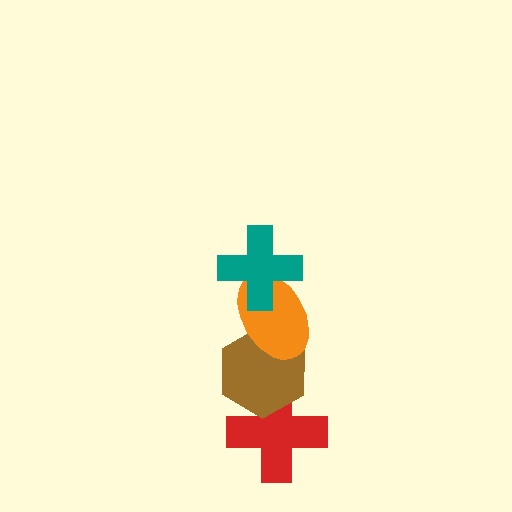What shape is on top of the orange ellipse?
The teal cross is on top of the orange ellipse.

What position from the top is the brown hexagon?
The brown hexagon is 3rd from the top.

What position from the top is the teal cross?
The teal cross is 1st from the top.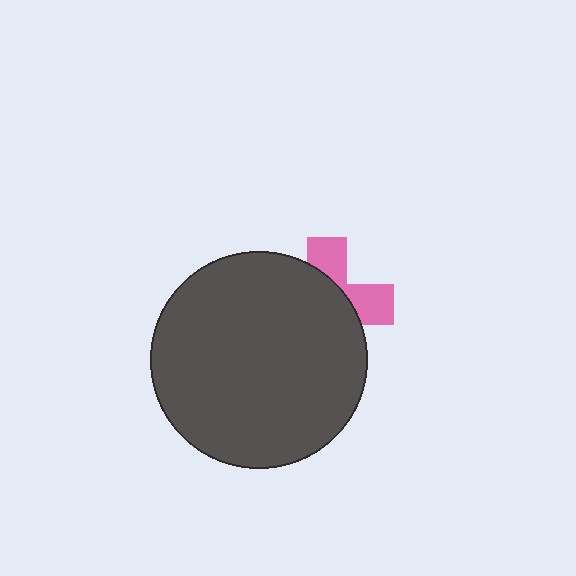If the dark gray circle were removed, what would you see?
You would see the complete pink cross.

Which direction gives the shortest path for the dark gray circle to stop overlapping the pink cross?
Moving toward the lower-left gives the shortest separation.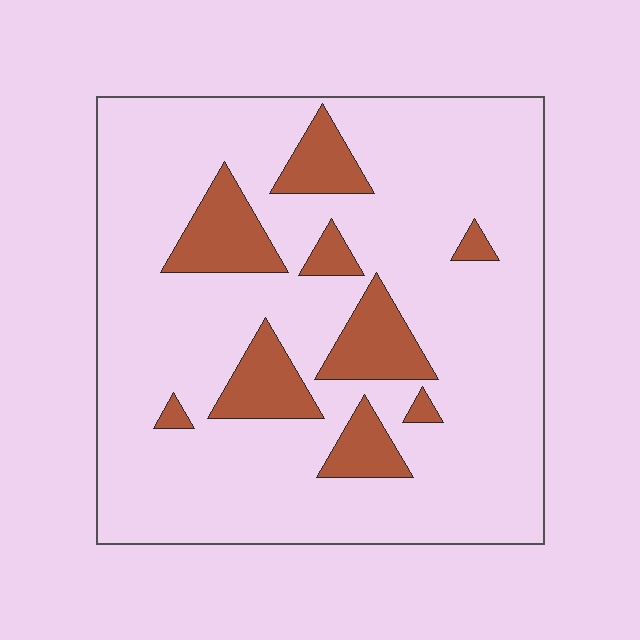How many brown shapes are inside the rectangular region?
9.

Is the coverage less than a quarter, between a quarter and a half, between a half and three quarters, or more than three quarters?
Less than a quarter.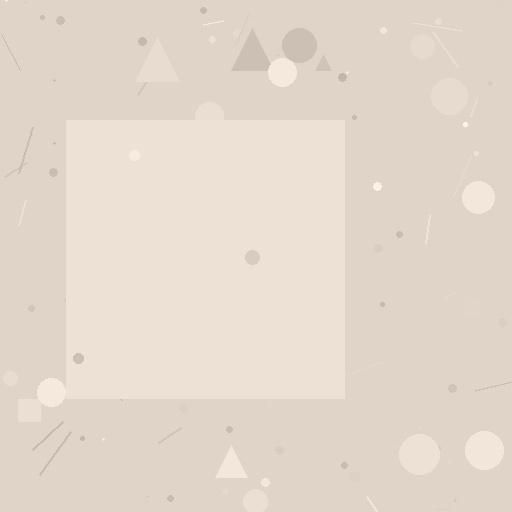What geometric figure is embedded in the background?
A square is embedded in the background.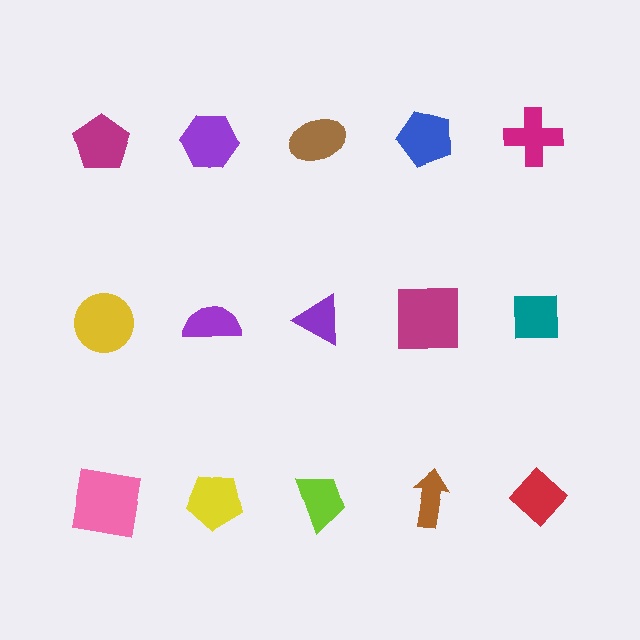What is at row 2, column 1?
A yellow circle.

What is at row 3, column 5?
A red diamond.